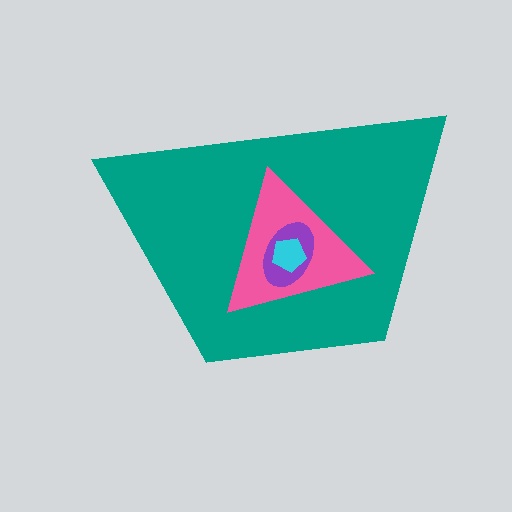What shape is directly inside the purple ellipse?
The cyan pentagon.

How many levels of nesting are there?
4.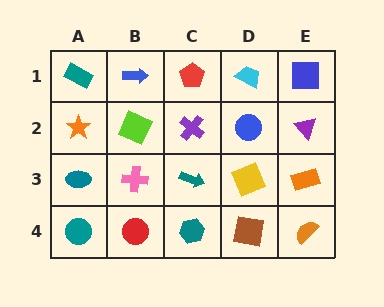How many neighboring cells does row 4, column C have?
3.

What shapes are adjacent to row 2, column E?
A blue square (row 1, column E), an orange rectangle (row 3, column E), a blue circle (row 2, column D).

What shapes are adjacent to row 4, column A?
A teal ellipse (row 3, column A), a red circle (row 4, column B).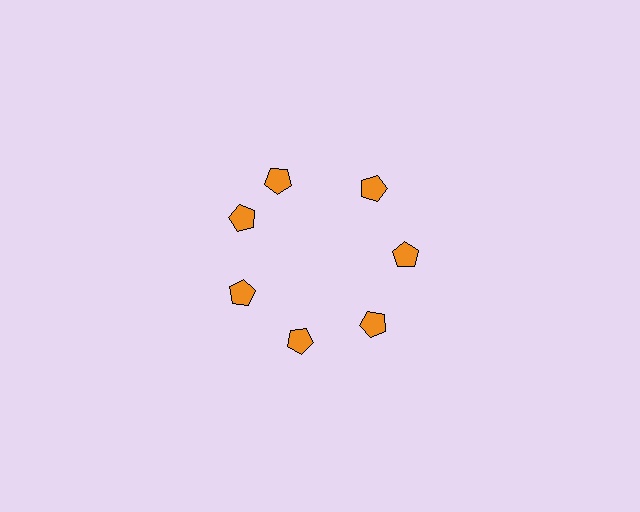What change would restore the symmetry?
The symmetry would be restored by rotating it back into even spacing with its neighbors so that all 7 pentagons sit at equal angles and equal distance from the center.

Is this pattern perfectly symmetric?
No. The 7 orange pentagons are arranged in a ring, but one element near the 12 o'clock position is rotated out of alignment along the ring, breaking the 7-fold rotational symmetry.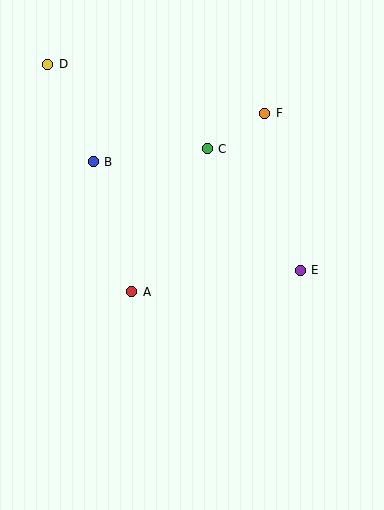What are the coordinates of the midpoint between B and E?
The midpoint between B and E is at (197, 216).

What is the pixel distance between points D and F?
The distance between D and F is 223 pixels.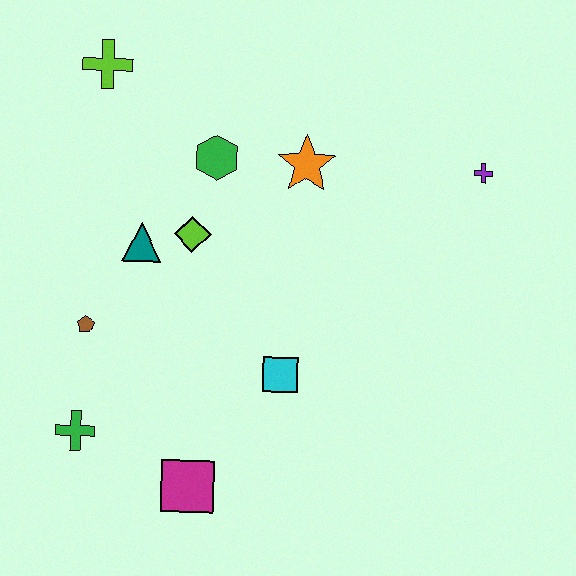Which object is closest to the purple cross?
The orange star is closest to the purple cross.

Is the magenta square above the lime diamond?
No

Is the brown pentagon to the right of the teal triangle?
No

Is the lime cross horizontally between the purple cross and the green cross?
Yes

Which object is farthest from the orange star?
The green cross is farthest from the orange star.